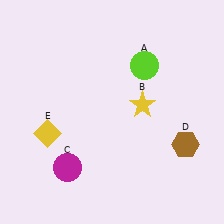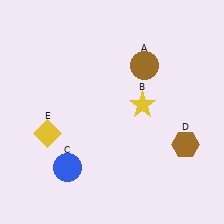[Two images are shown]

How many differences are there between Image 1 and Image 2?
There are 2 differences between the two images.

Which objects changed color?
A changed from lime to brown. C changed from magenta to blue.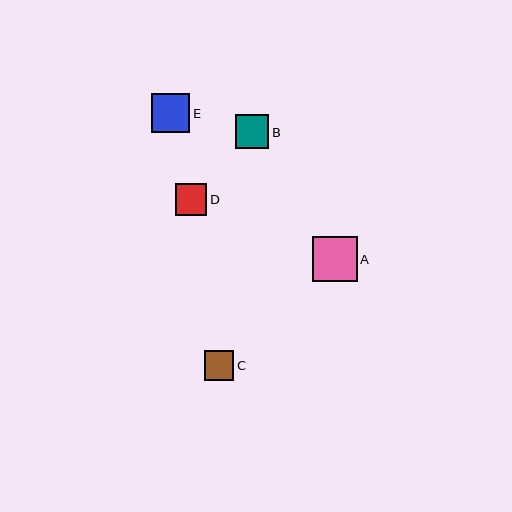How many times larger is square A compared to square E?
Square A is approximately 1.2 times the size of square E.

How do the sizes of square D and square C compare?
Square D and square C are approximately the same size.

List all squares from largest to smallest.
From largest to smallest: A, E, B, D, C.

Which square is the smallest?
Square C is the smallest with a size of approximately 30 pixels.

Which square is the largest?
Square A is the largest with a size of approximately 45 pixels.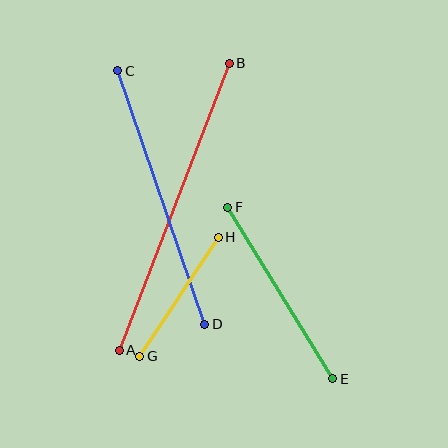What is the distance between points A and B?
The distance is approximately 307 pixels.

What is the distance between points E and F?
The distance is approximately 201 pixels.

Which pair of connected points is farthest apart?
Points A and B are farthest apart.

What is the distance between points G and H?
The distance is approximately 143 pixels.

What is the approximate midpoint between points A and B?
The midpoint is at approximately (174, 207) pixels.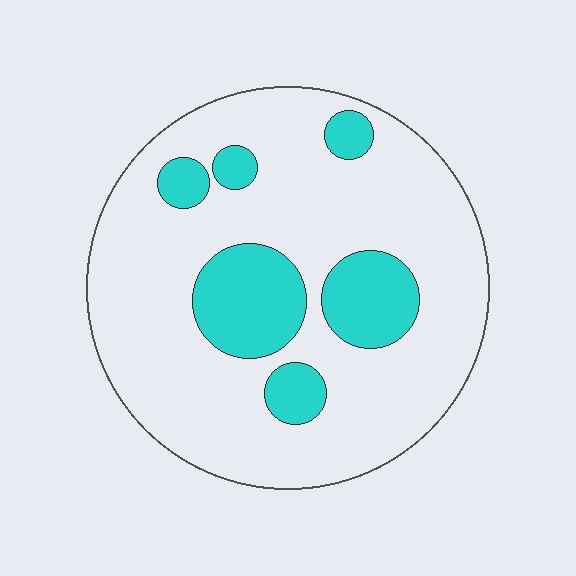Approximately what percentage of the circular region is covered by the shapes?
Approximately 20%.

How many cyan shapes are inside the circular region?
6.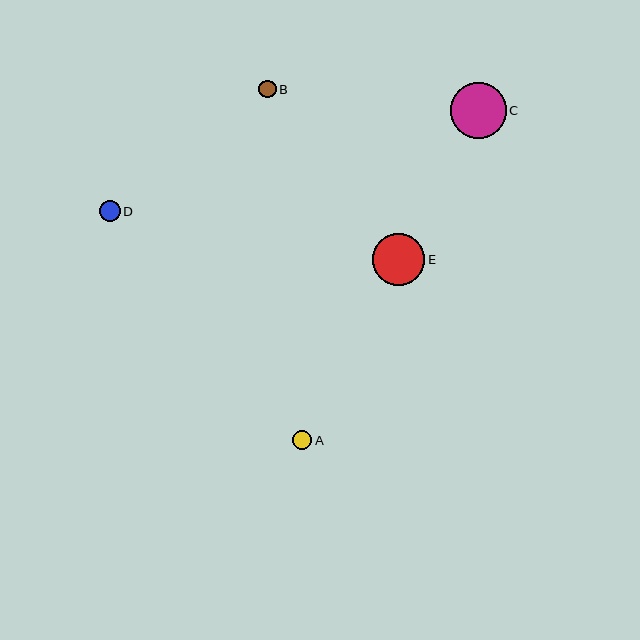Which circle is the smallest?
Circle B is the smallest with a size of approximately 17 pixels.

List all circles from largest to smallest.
From largest to smallest: C, E, D, A, B.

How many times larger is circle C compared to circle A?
Circle C is approximately 2.9 times the size of circle A.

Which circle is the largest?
Circle C is the largest with a size of approximately 56 pixels.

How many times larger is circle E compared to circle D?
Circle E is approximately 2.5 times the size of circle D.